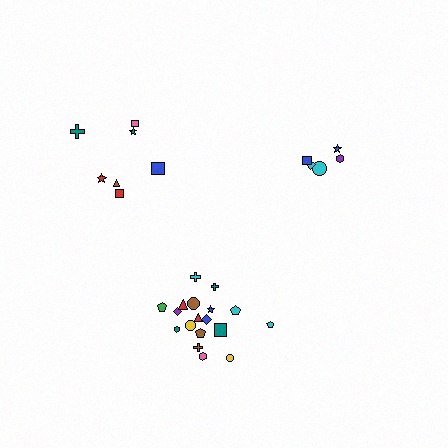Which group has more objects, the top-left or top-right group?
The top-left group.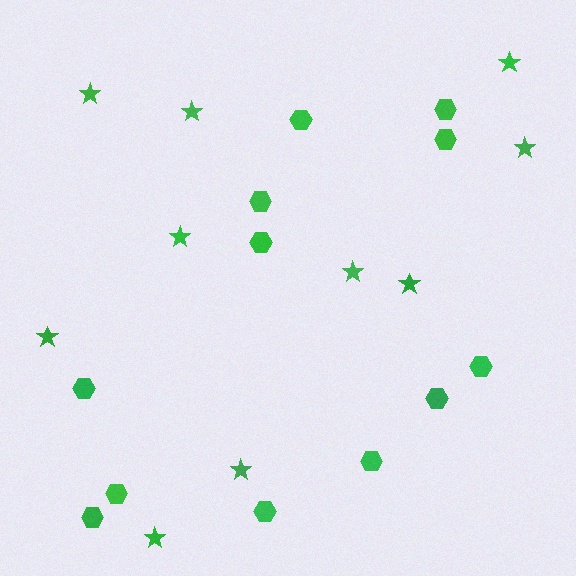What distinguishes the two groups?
There are 2 groups: one group of hexagons (12) and one group of stars (10).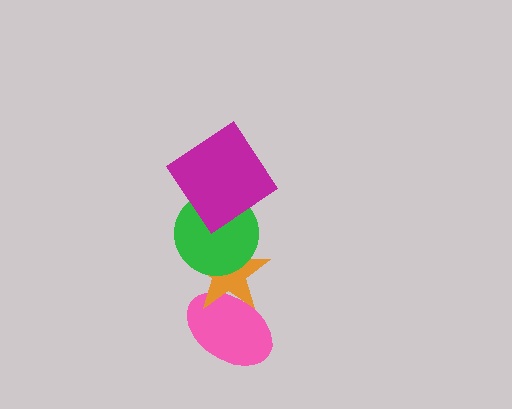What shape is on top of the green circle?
The magenta diamond is on top of the green circle.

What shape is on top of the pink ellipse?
The orange star is on top of the pink ellipse.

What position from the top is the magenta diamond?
The magenta diamond is 1st from the top.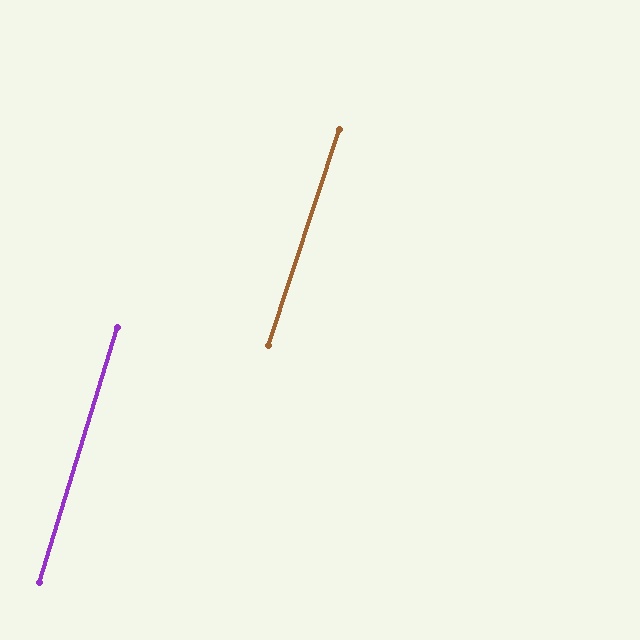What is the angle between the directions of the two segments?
Approximately 1 degree.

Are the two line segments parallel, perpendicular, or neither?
Parallel — their directions differ by only 1.3°.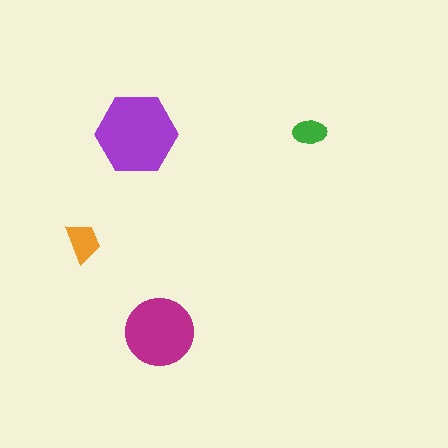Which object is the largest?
The purple hexagon.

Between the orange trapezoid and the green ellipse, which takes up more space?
The orange trapezoid.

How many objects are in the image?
There are 4 objects in the image.